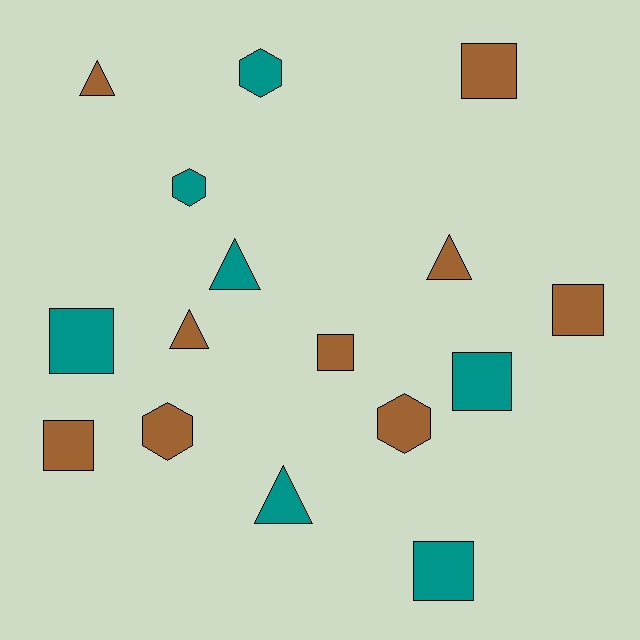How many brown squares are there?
There are 4 brown squares.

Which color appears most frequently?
Brown, with 9 objects.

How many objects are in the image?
There are 16 objects.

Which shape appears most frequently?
Square, with 7 objects.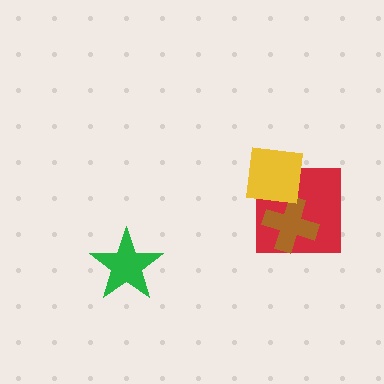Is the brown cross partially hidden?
Yes, it is partially covered by another shape.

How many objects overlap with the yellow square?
2 objects overlap with the yellow square.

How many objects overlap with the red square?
2 objects overlap with the red square.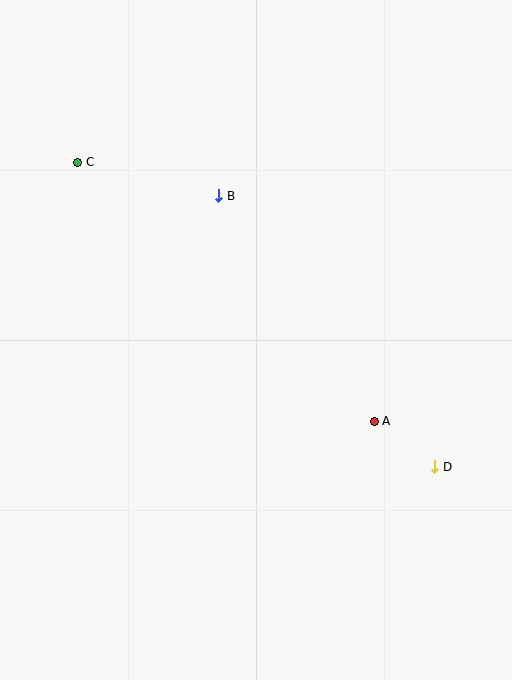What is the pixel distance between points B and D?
The distance between B and D is 347 pixels.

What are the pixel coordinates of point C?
Point C is at (78, 162).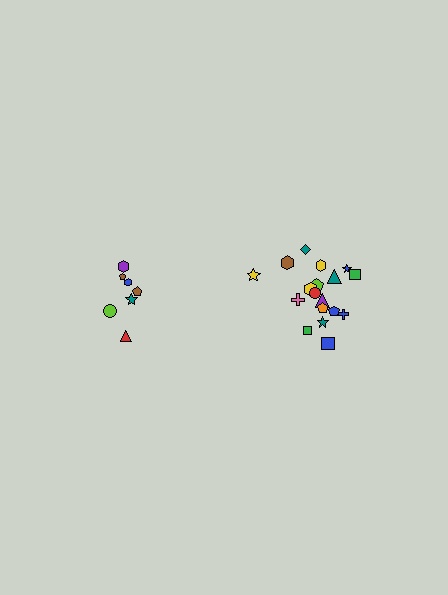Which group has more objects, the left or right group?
The right group.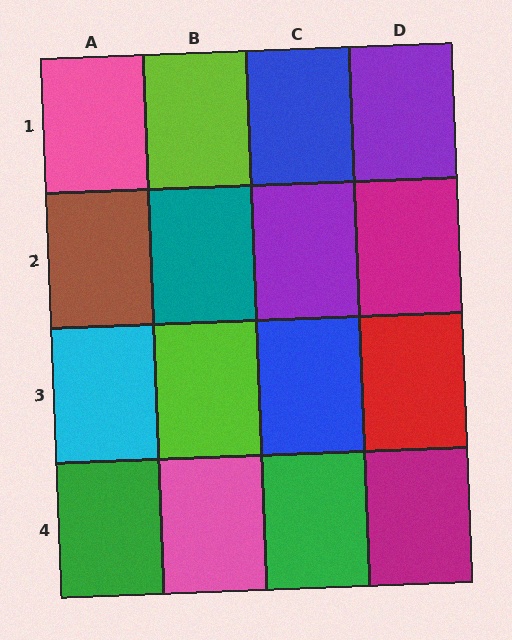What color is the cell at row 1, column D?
Purple.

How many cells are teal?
1 cell is teal.